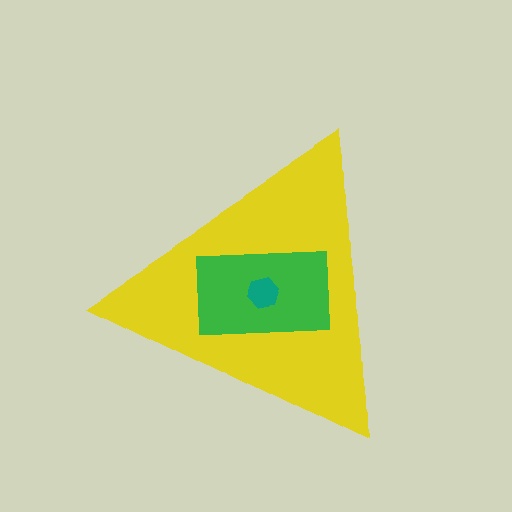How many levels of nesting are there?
3.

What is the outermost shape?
The yellow triangle.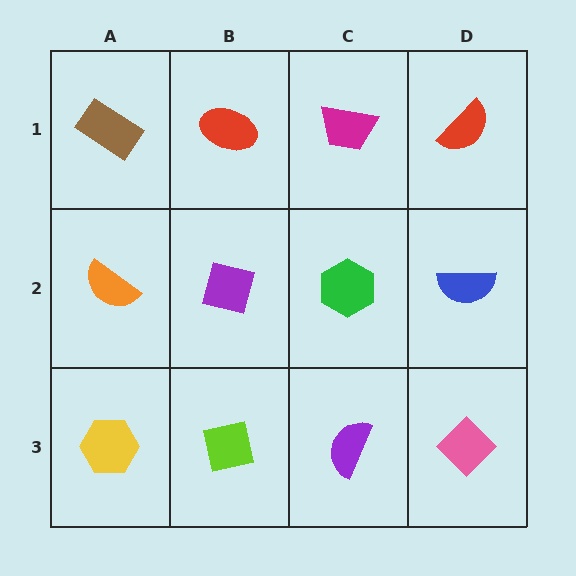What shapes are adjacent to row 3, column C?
A green hexagon (row 2, column C), a lime square (row 3, column B), a pink diamond (row 3, column D).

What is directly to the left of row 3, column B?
A yellow hexagon.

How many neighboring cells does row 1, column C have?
3.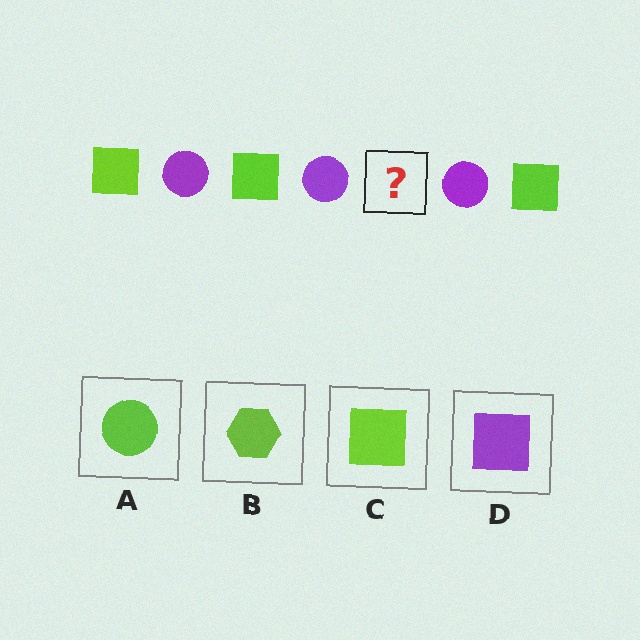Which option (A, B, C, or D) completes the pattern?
C.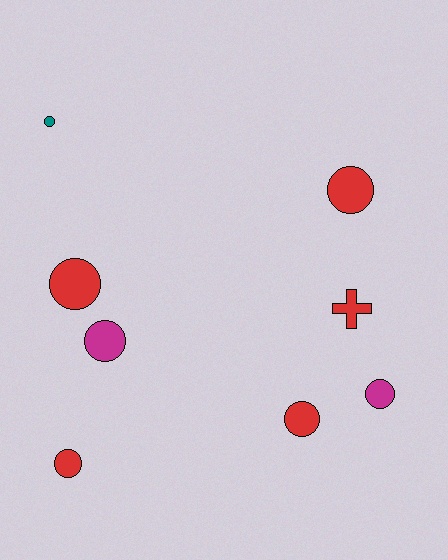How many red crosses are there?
There is 1 red cross.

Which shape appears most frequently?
Circle, with 7 objects.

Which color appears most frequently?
Red, with 5 objects.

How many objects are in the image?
There are 8 objects.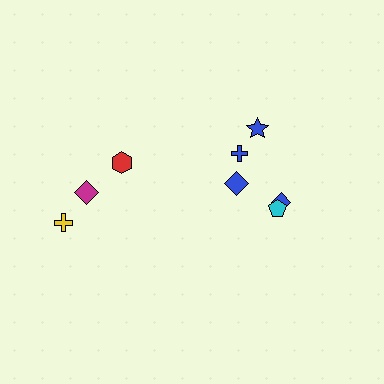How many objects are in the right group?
There are 5 objects.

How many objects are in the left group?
There are 3 objects.